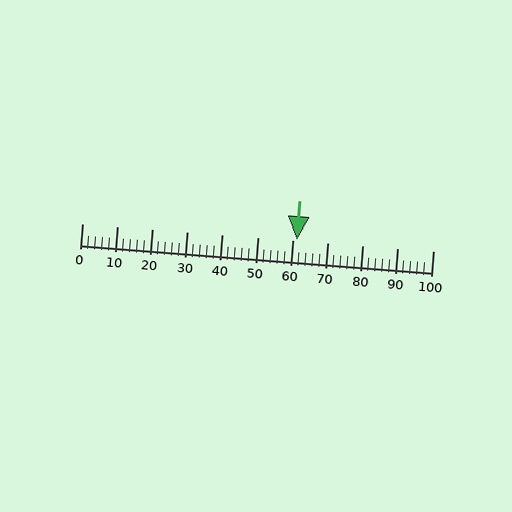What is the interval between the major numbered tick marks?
The major tick marks are spaced 10 units apart.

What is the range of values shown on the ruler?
The ruler shows values from 0 to 100.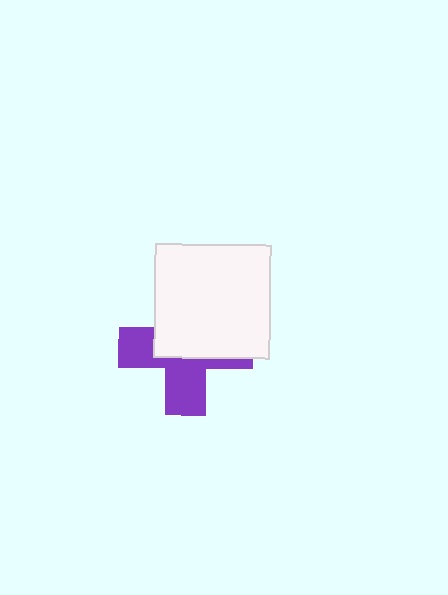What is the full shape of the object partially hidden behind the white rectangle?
The partially hidden object is a purple cross.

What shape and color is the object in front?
The object in front is a white rectangle.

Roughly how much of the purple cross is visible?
About half of it is visible (roughly 46%).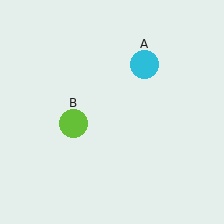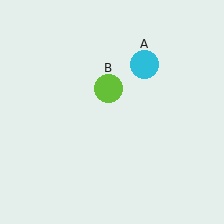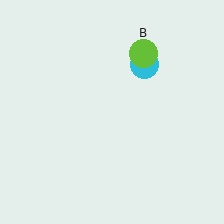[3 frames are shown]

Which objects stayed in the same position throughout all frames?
Cyan circle (object A) remained stationary.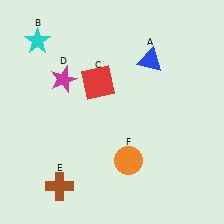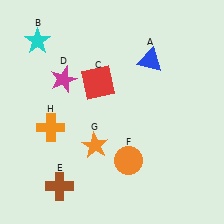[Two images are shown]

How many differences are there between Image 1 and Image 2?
There are 2 differences between the two images.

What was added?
An orange star (G), an orange cross (H) were added in Image 2.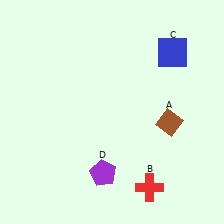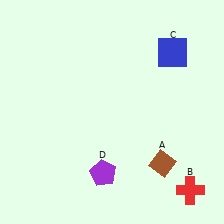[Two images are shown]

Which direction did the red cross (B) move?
The red cross (B) moved right.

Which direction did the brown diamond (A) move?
The brown diamond (A) moved down.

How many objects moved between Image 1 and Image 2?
2 objects moved between the two images.